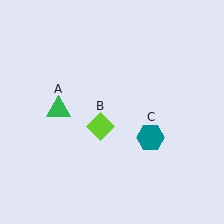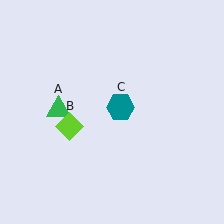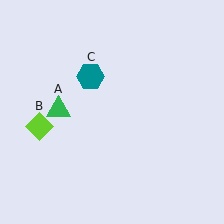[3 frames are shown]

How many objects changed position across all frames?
2 objects changed position: lime diamond (object B), teal hexagon (object C).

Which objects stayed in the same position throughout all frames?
Green triangle (object A) remained stationary.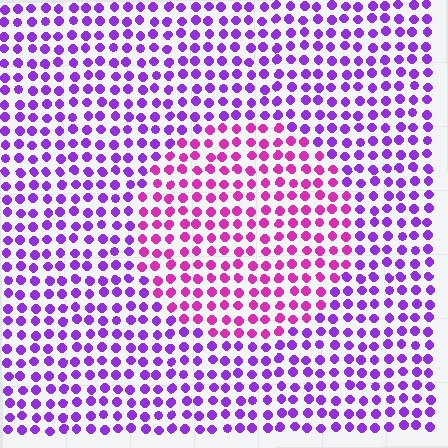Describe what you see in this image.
The image is filled with small purple elements in a uniform arrangement. A circle-shaped region is visible where the elements are tinted to a slightly different hue, forming a subtle color boundary.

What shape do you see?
I see a circle.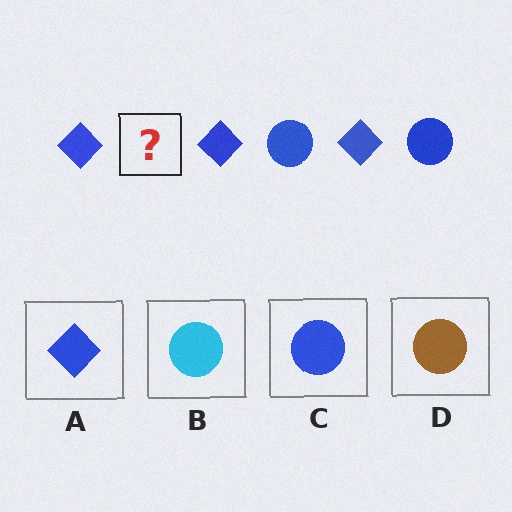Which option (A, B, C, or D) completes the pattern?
C.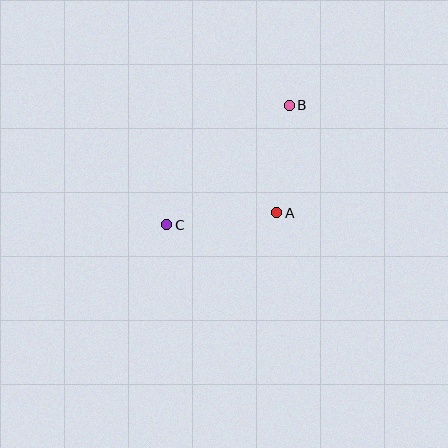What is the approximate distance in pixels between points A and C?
The distance between A and C is approximately 111 pixels.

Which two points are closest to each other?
Points A and B are closest to each other.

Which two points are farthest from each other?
Points B and C are farthest from each other.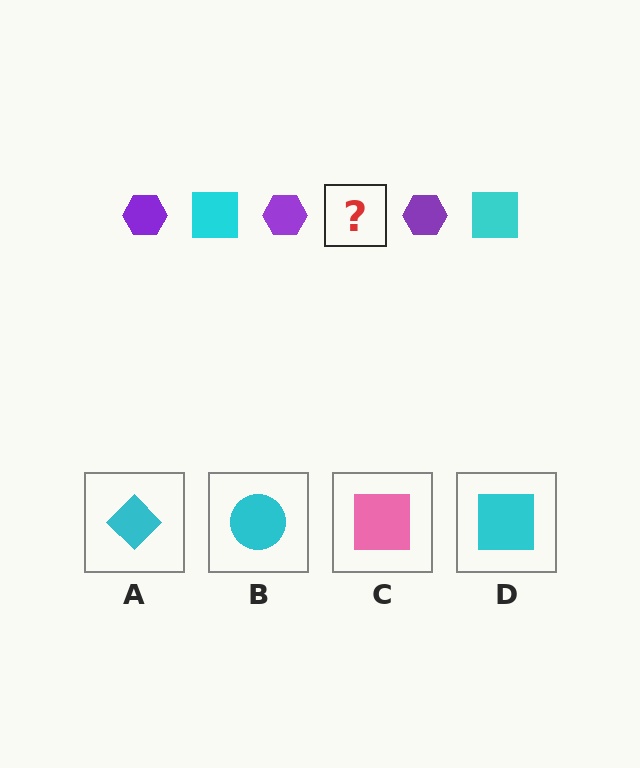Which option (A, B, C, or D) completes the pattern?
D.